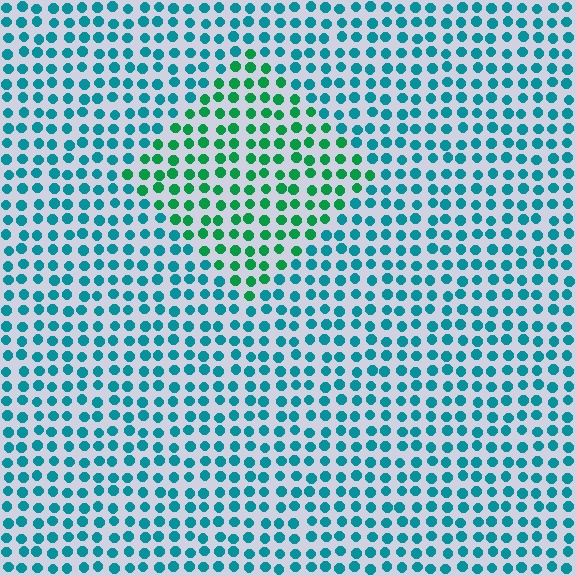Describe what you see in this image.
The image is filled with small teal elements in a uniform arrangement. A diamond-shaped region is visible where the elements are tinted to a slightly different hue, forming a subtle color boundary.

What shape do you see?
I see a diamond.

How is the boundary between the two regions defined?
The boundary is defined purely by a slight shift in hue (about 39 degrees). Spacing, size, and orientation are identical on both sides.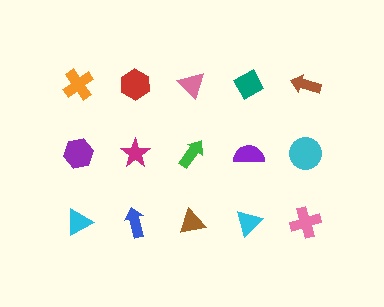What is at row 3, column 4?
A cyan triangle.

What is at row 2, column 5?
A cyan circle.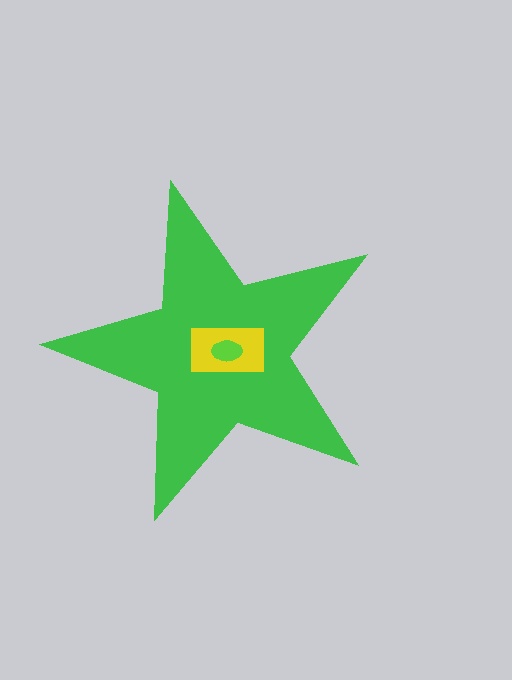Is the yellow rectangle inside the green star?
Yes.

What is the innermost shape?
The lime ellipse.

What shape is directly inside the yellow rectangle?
The lime ellipse.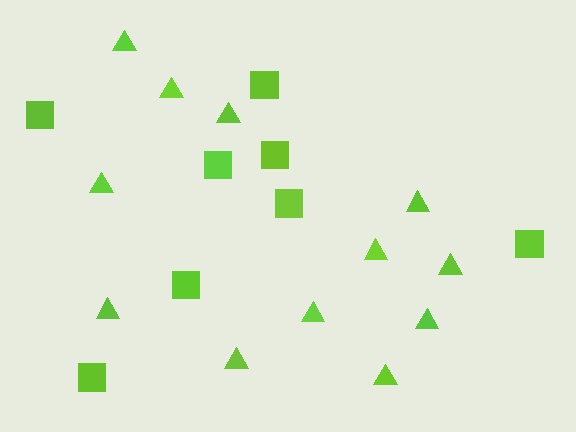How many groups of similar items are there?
There are 2 groups: one group of triangles (12) and one group of squares (8).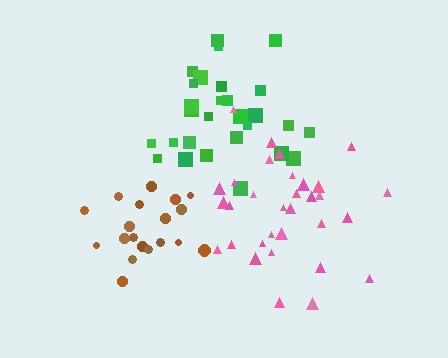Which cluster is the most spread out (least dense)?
Pink.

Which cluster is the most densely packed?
Brown.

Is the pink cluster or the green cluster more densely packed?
Green.